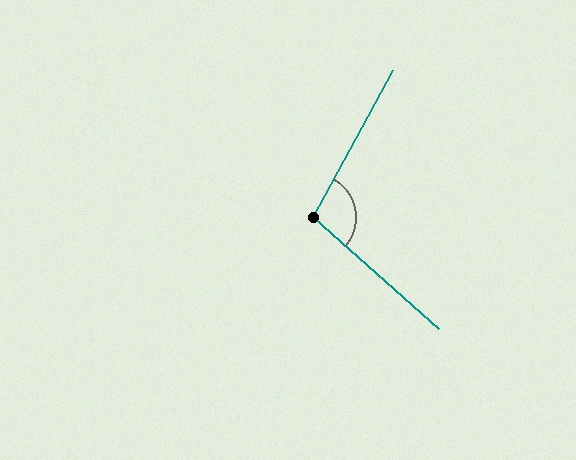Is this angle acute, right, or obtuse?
It is obtuse.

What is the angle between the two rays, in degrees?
Approximately 103 degrees.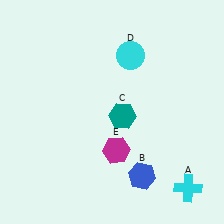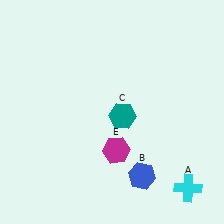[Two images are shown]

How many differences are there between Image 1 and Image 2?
There is 1 difference between the two images.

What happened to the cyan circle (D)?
The cyan circle (D) was removed in Image 2. It was in the top-right area of Image 1.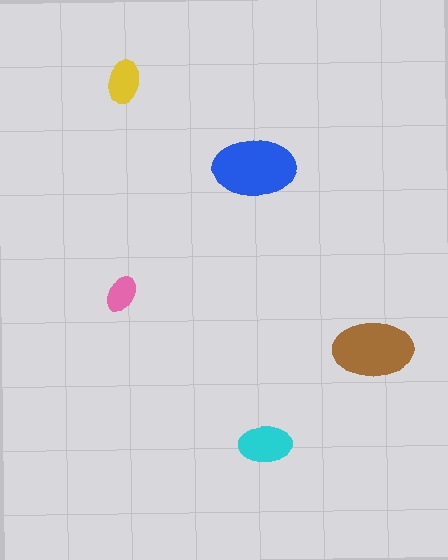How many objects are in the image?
There are 5 objects in the image.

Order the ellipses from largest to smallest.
the blue one, the brown one, the cyan one, the yellow one, the pink one.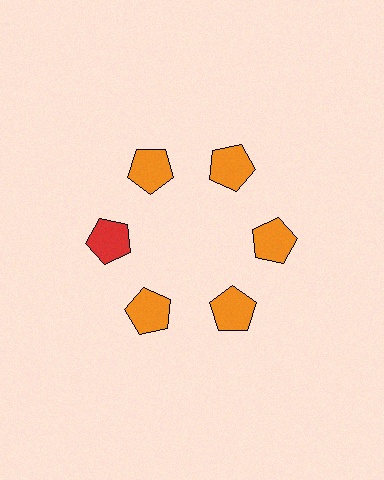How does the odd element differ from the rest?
It has a different color: red instead of orange.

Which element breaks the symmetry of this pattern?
The red pentagon at roughly the 9 o'clock position breaks the symmetry. All other shapes are orange pentagons.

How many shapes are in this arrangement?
There are 6 shapes arranged in a ring pattern.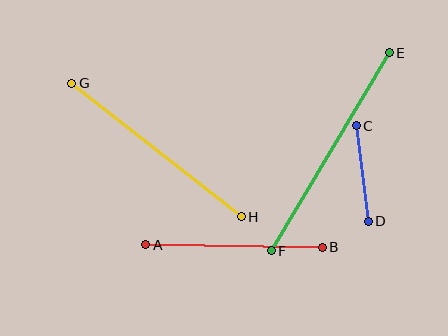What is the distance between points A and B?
The distance is approximately 177 pixels.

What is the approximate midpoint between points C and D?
The midpoint is at approximately (362, 174) pixels.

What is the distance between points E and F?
The distance is approximately 231 pixels.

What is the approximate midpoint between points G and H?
The midpoint is at approximately (156, 150) pixels.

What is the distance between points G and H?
The distance is approximately 216 pixels.